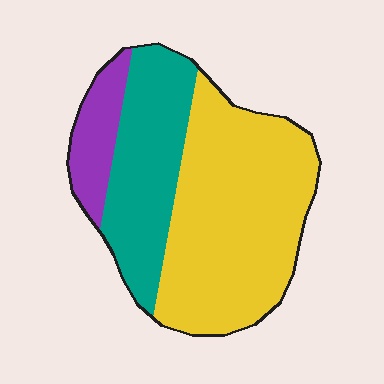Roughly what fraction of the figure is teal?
Teal takes up between a quarter and a half of the figure.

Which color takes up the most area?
Yellow, at roughly 55%.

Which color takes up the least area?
Purple, at roughly 10%.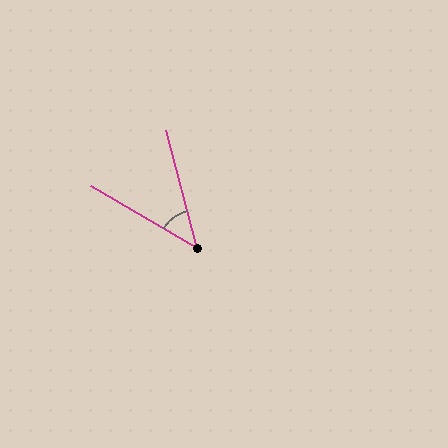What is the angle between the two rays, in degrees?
Approximately 45 degrees.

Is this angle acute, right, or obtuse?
It is acute.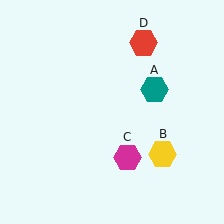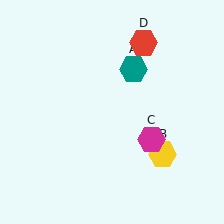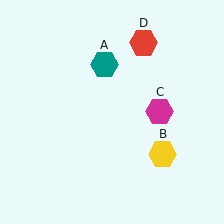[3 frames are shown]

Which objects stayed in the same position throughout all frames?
Yellow hexagon (object B) and red hexagon (object D) remained stationary.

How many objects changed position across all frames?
2 objects changed position: teal hexagon (object A), magenta hexagon (object C).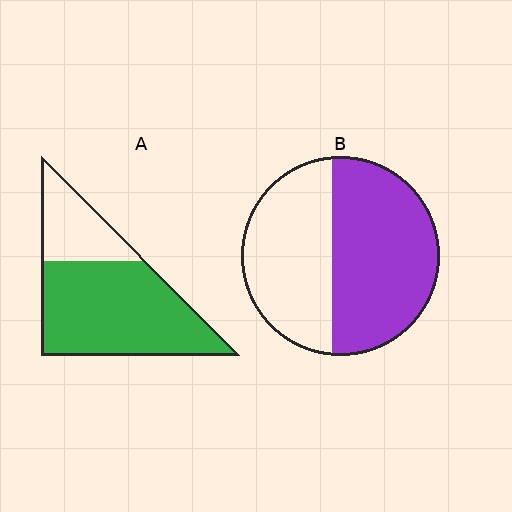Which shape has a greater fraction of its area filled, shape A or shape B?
Shape A.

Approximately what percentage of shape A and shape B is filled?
A is approximately 70% and B is approximately 55%.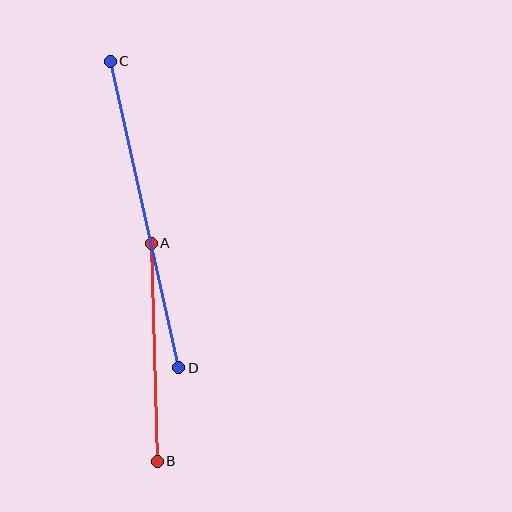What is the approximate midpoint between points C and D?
The midpoint is at approximately (145, 215) pixels.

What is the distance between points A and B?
The distance is approximately 218 pixels.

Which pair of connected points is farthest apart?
Points C and D are farthest apart.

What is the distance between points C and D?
The distance is approximately 314 pixels.